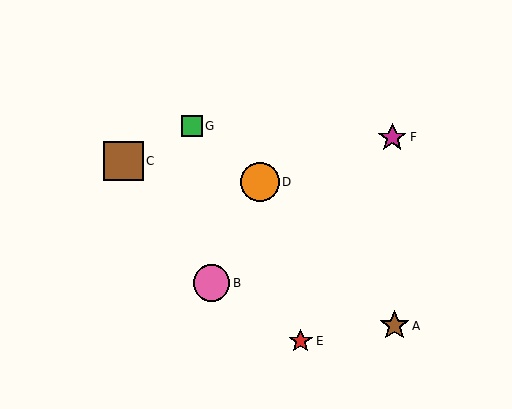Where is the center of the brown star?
The center of the brown star is at (394, 326).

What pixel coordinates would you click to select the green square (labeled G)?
Click at (192, 126) to select the green square G.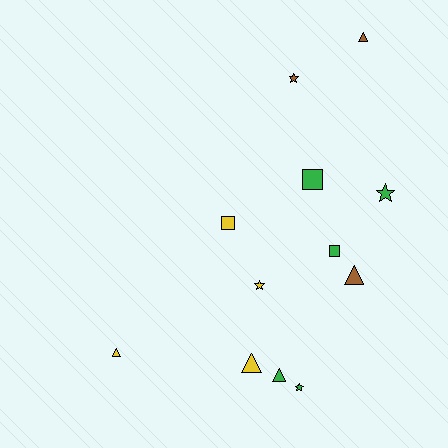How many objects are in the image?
There are 12 objects.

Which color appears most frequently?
Green, with 5 objects.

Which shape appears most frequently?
Triangle, with 5 objects.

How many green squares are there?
There are 2 green squares.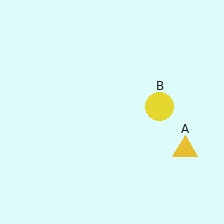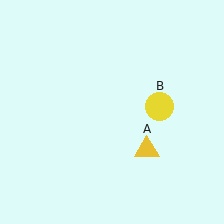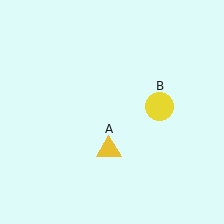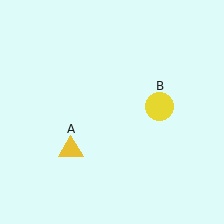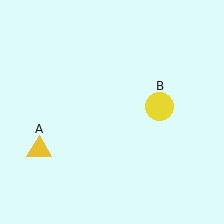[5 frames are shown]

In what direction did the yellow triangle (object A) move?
The yellow triangle (object A) moved left.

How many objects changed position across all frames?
1 object changed position: yellow triangle (object A).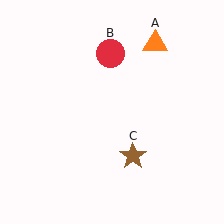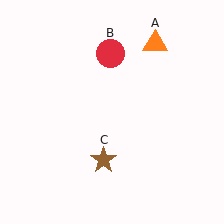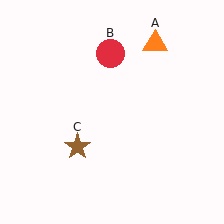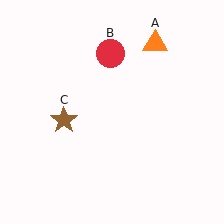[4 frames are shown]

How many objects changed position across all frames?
1 object changed position: brown star (object C).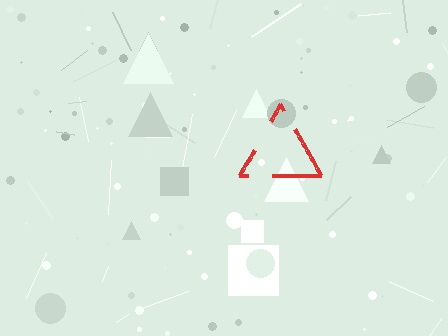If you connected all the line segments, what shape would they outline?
They would outline a triangle.